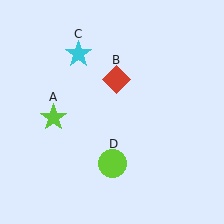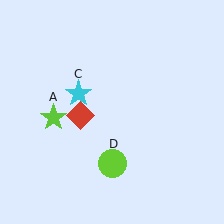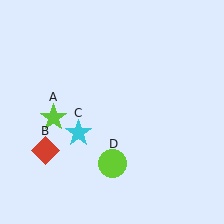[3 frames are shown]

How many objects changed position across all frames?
2 objects changed position: red diamond (object B), cyan star (object C).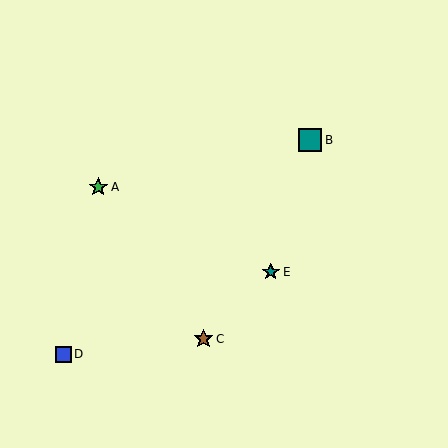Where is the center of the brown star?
The center of the brown star is at (203, 339).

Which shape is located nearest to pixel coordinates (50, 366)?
The blue square (labeled D) at (63, 354) is nearest to that location.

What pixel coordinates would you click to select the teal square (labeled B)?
Click at (310, 140) to select the teal square B.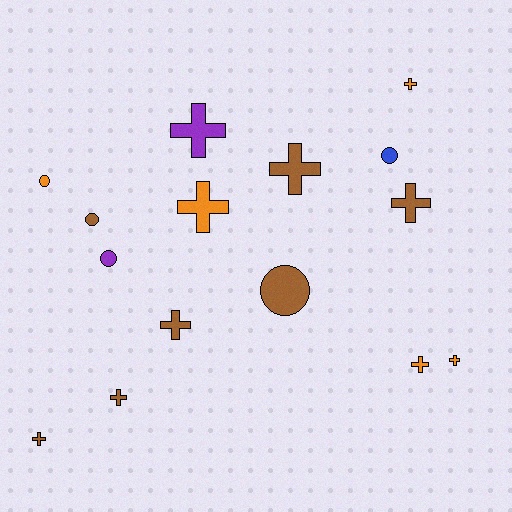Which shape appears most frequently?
Cross, with 10 objects.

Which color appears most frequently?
Brown, with 7 objects.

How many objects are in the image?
There are 15 objects.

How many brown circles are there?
There are 2 brown circles.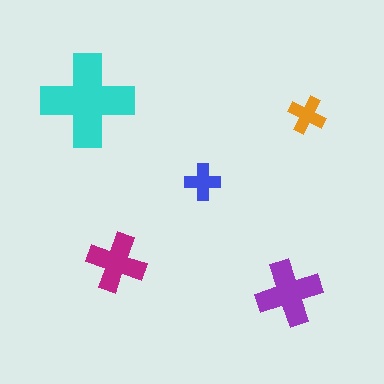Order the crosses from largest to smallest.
the cyan one, the purple one, the magenta one, the orange one, the blue one.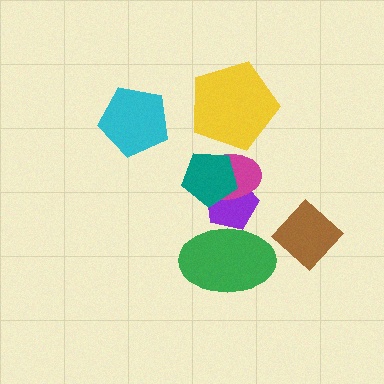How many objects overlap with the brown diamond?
0 objects overlap with the brown diamond.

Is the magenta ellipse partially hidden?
Yes, it is partially covered by another shape.